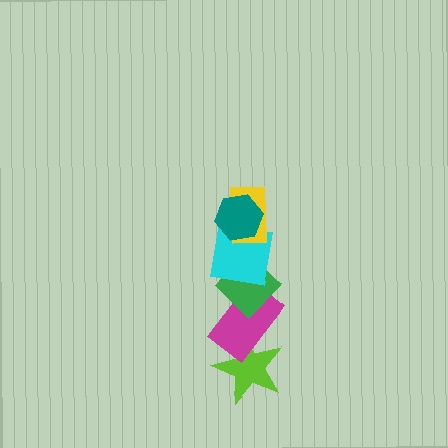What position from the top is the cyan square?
The cyan square is 3rd from the top.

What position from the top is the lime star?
The lime star is 6th from the top.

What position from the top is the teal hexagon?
The teal hexagon is 1st from the top.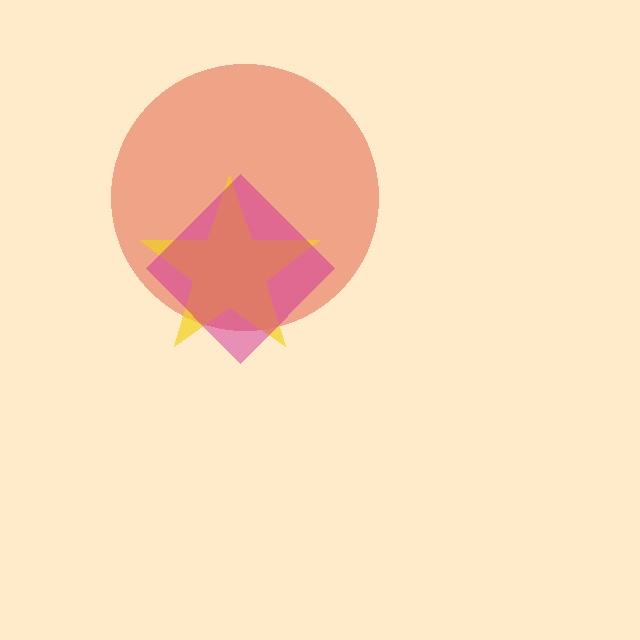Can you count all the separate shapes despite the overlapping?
Yes, there are 3 separate shapes.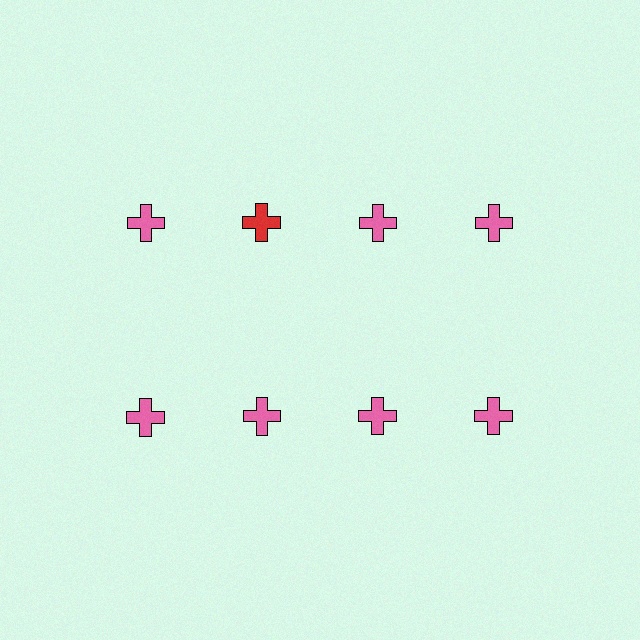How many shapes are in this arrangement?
There are 8 shapes arranged in a grid pattern.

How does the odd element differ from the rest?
It has a different color: red instead of pink.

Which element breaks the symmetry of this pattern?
The red cross in the top row, second from left column breaks the symmetry. All other shapes are pink crosses.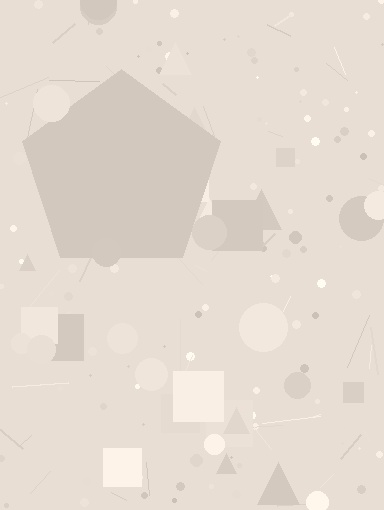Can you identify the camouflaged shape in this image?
The camouflaged shape is a pentagon.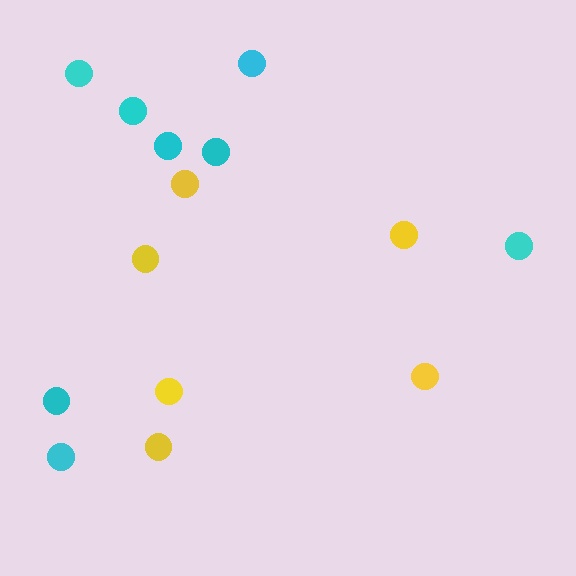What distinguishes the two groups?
There are 2 groups: one group of cyan circles (8) and one group of yellow circles (6).